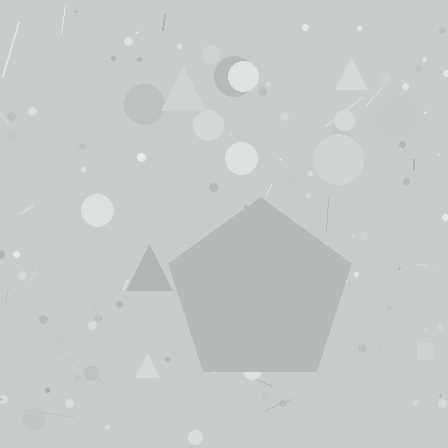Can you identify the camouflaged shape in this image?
The camouflaged shape is a pentagon.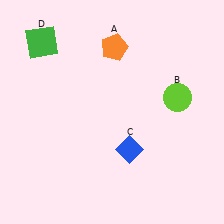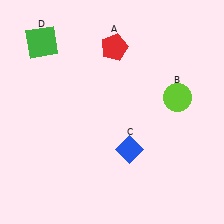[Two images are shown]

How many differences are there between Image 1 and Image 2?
There is 1 difference between the two images.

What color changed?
The pentagon (A) changed from orange in Image 1 to red in Image 2.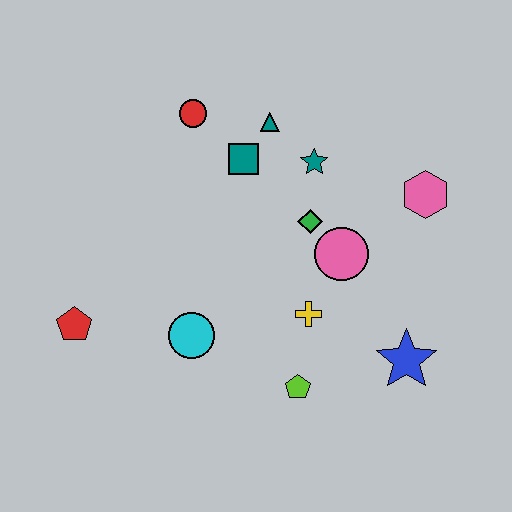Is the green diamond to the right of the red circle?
Yes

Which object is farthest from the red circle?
The blue star is farthest from the red circle.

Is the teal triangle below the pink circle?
No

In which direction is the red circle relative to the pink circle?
The red circle is to the left of the pink circle.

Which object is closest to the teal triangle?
The teal square is closest to the teal triangle.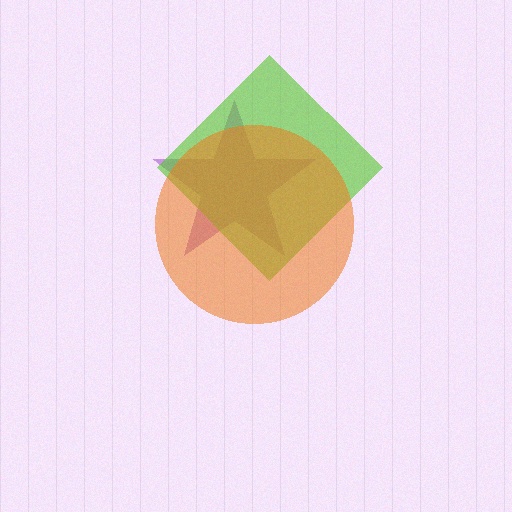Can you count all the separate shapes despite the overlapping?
Yes, there are 3 separate shapes.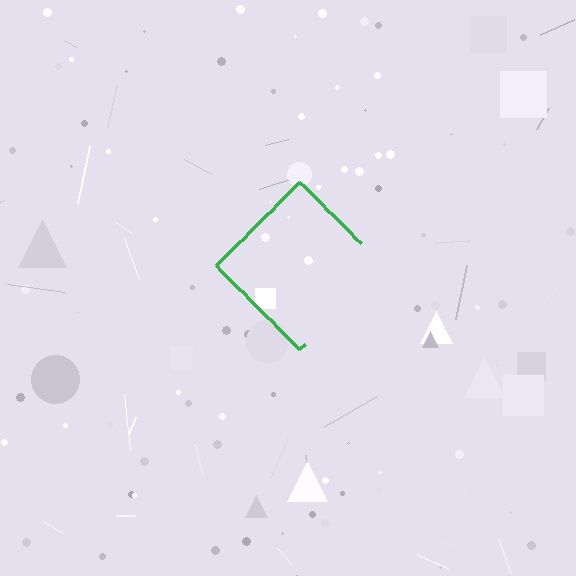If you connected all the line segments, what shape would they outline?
They would outline a diamond.